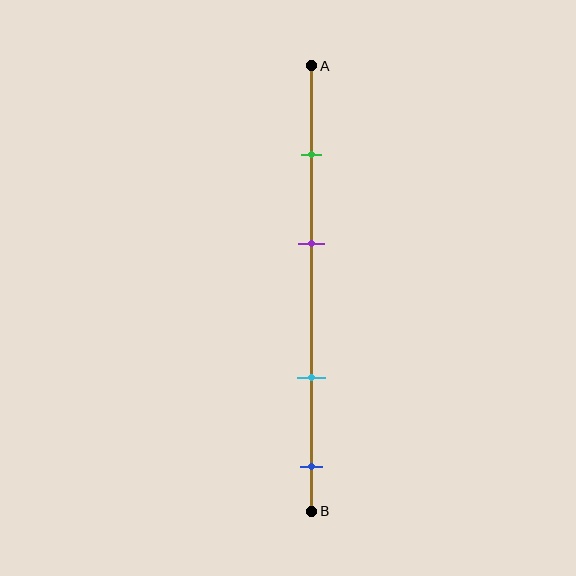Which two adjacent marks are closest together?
The green and purple marks are the closest adjacent pair.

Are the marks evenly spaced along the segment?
No, the marks are not evenly spaced.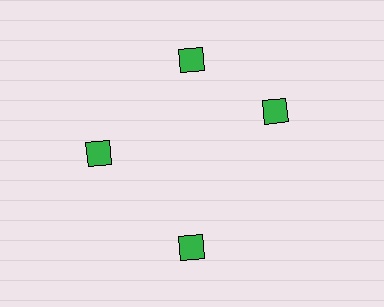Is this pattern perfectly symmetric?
No. The 4 green squares are arranged in a ring, but one element near the 3 o'clock position is rotated out of alignment along the ring, breaking the 4-fold rotational symmetry.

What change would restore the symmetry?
The symmetry would be restored by rotating it back into even spacing with its neighbors so that all 4 squares sit at equal angles and equal distance from the center.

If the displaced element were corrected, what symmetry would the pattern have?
It would have 4-fold rotational symmetry — the pattern would map onto itself every 90 degrees.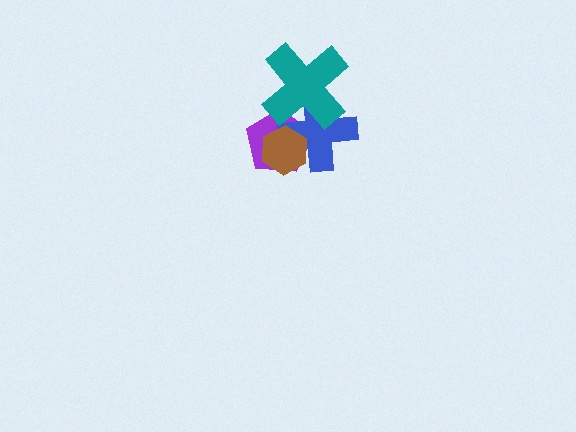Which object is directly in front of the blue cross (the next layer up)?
The teal cross is directly in front of the blue cross.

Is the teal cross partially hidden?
No, no other shape covers it.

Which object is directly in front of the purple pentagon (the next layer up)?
The blue cross is directly in front of the purple pentagon.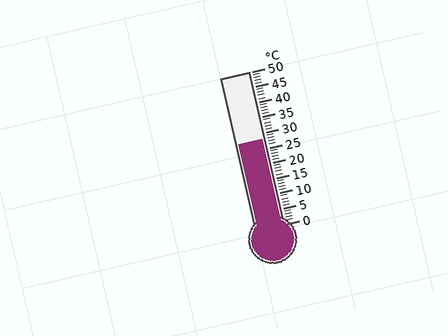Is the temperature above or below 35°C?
The temperature is below 35°C.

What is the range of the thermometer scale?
The thermometer scale ranges from 0°C to 50°C.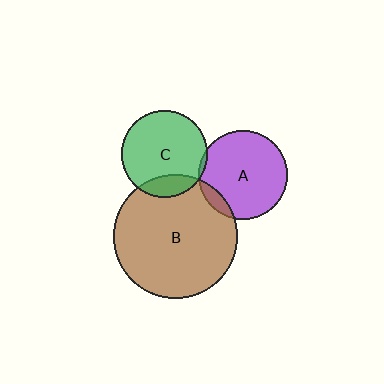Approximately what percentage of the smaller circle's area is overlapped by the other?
Approximately 5%.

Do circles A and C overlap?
Yes.